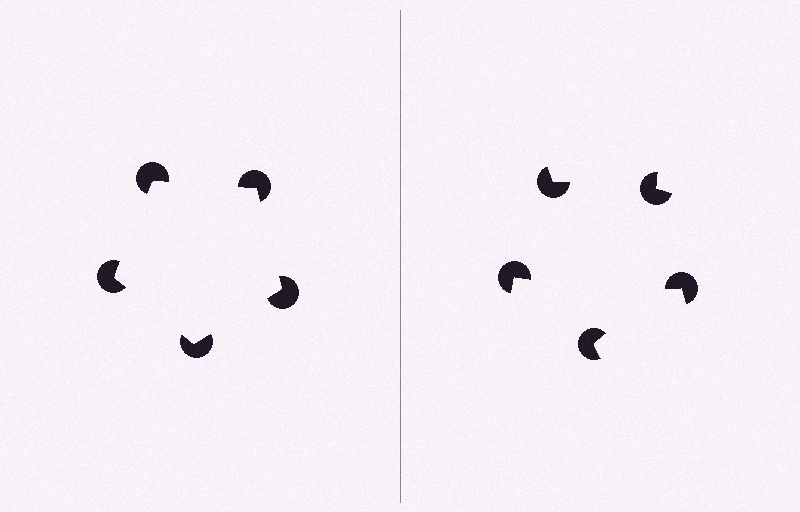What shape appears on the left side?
An illusory pentagon.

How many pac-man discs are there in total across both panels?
10 — 5 on each side.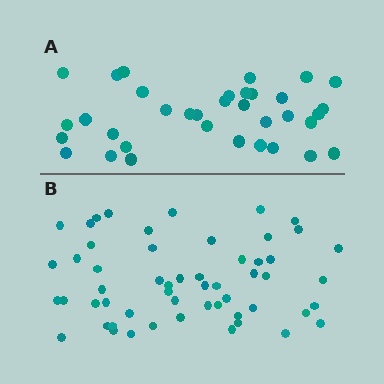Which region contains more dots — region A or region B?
Region B (the bottom region) has more dots.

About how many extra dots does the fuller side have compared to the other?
Region B has approximately 20 more dots than region A.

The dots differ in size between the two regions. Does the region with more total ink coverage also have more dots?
No. Region A has more total ink coverage because its dots are larger, but region B actually contains more individual dots. Total area can be misleading — the number of items is what matters here.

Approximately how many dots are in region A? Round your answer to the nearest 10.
About 40 dots. (The exact count is 35, which rounds to 40.)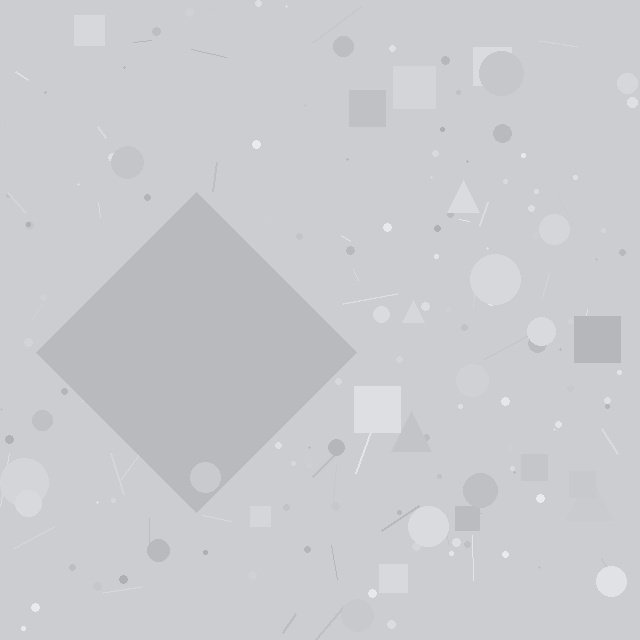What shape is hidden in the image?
A diamond is hidden in the image.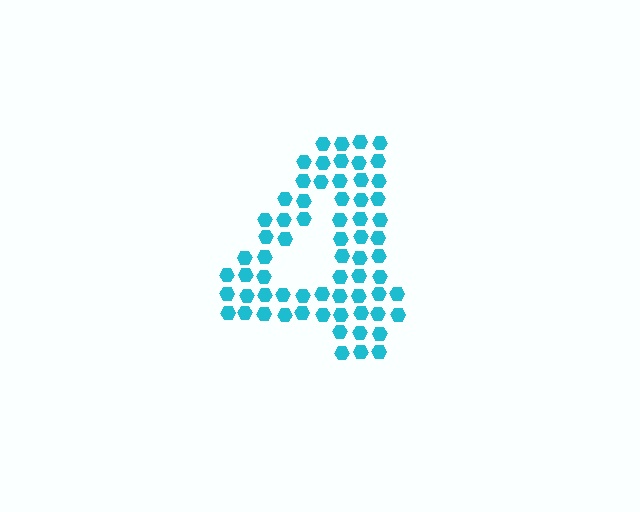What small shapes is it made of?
It is made of small hexagons.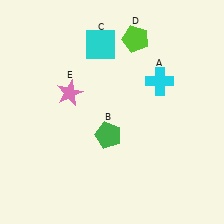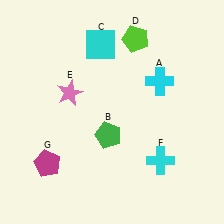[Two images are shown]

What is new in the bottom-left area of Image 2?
A magenta pentagon (G) was added in the bottom-left area of Image 2.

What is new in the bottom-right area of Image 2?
A cyan cross (F) was added in the bottom-right area of Image 2.